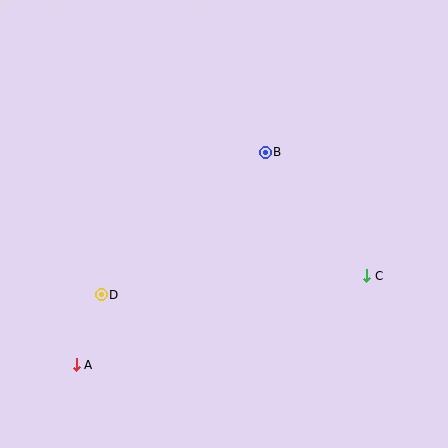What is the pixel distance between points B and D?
The distance between B and D is 217 pixels.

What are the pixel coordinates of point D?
Point D is at (101, 295).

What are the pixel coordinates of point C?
Point C is at (367, 276).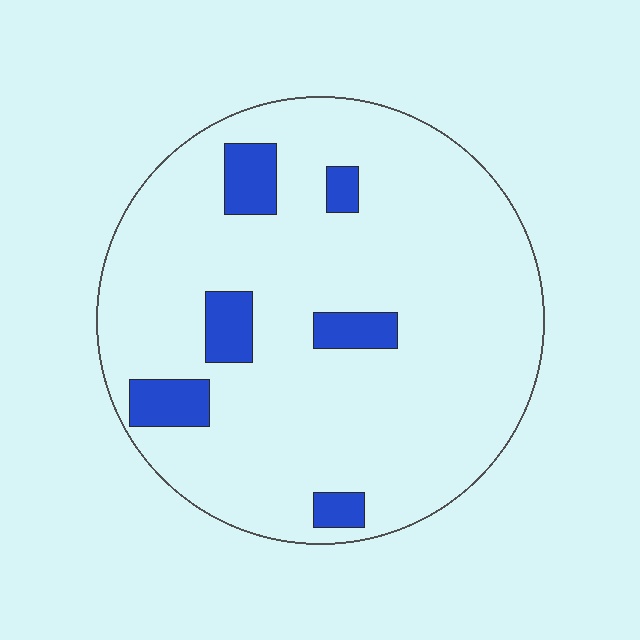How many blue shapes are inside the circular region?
6.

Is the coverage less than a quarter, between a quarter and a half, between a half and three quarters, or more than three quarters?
Less than a quarter.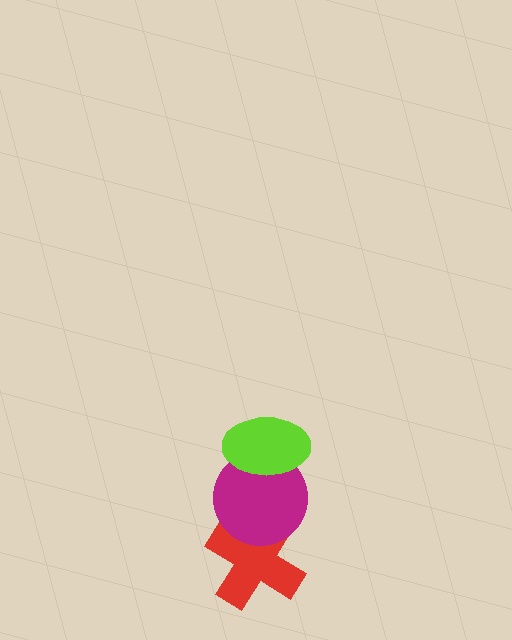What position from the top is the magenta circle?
The magenta circle is 2nd from the top.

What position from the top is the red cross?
The red cross is 3rd from the top.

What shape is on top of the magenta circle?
The lime ellipse is on top of the magenta circle.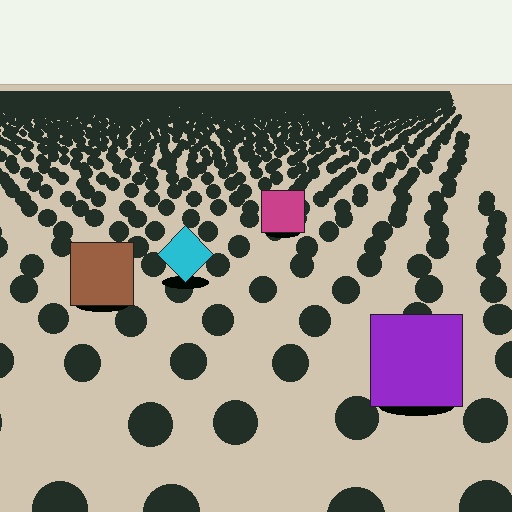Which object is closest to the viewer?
The purple square is closest. The texture marks near it are larger and more spread out.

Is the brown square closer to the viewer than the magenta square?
Yes. The brown square is closer — you can tell from the texture gradient: the ground texture is coarser near it.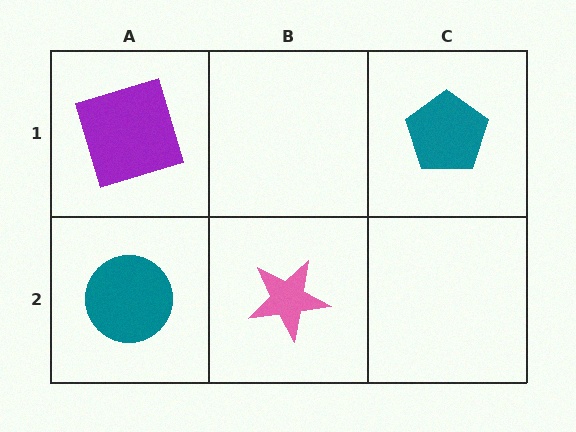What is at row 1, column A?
A purple square.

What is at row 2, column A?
A teal circle.